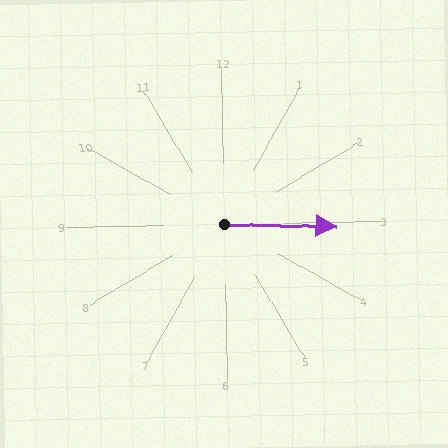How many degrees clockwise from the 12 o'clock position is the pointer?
Approximately 92 degrees.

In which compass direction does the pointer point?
East.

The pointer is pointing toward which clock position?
Roughly 3 o'clock.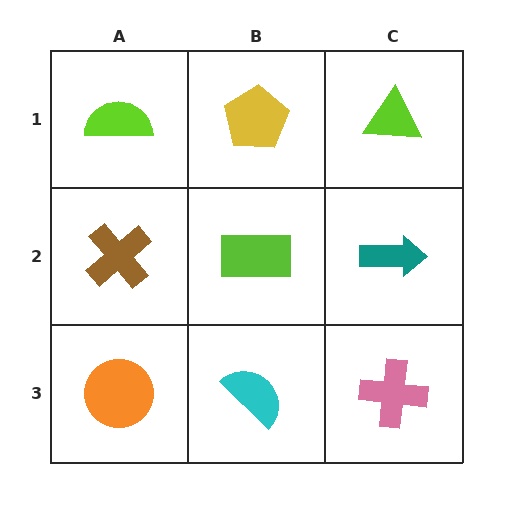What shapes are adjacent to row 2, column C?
A lime triangle (row 1, column C), a pink cross (row 3, column C), a lime rectangle (row 2, column B).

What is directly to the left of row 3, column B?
An orange circle.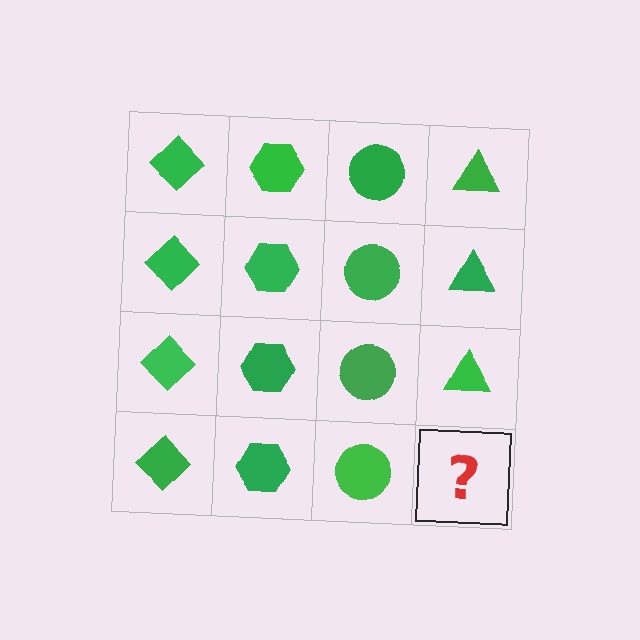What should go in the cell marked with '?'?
The missing cell should contain a green triangle.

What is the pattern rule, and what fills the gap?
The rule is that each column has a consistent shape. The gap should be filled with a green triangle.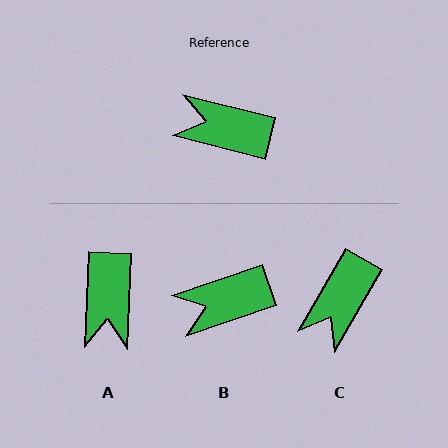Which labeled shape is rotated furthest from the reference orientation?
A, about 101 degrees away.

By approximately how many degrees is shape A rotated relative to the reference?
Approximately 101 degrees counter-clockwise.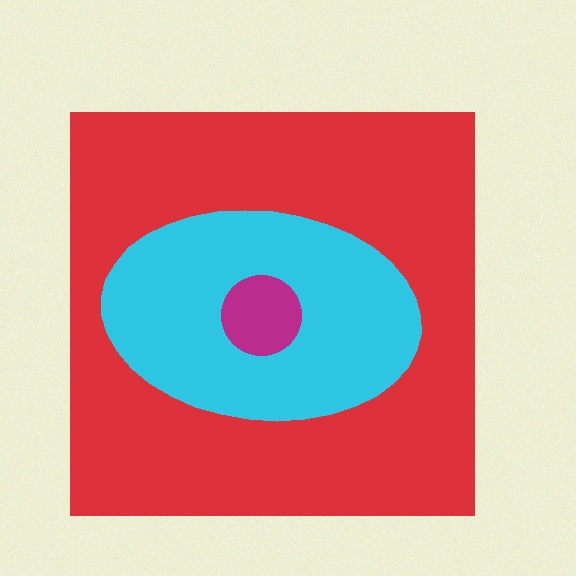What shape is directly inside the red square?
The cyan ellipse.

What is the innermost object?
The magenta circle.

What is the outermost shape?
The red square.